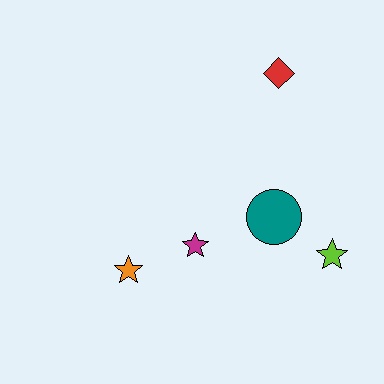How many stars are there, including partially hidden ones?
There are 3 stars.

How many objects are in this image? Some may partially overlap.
There are 5 objects.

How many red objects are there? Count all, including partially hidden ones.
There is 1 red object.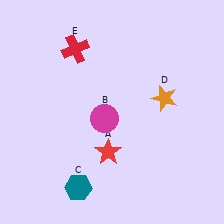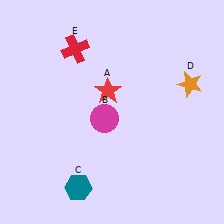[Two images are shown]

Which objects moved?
The objects that moved are: the red star (A), the orange star (D).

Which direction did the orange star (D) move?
The orange star (D) moved right.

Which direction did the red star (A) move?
The red star (A) moved up.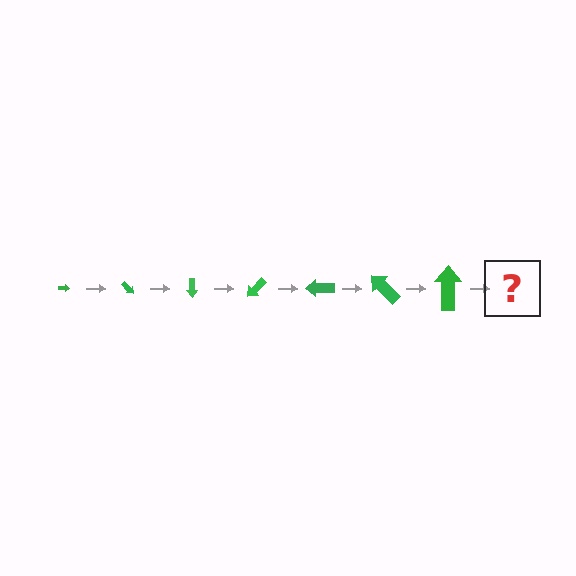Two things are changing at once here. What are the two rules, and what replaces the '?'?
The two rules are that the arrow grows larger each step and it rotates 45 degrees each step. The '?' should be an arrow, larger than the previous one and rotated 315 degrees from the start.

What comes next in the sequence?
The next element should be an arrow, larger than the previous one and rotated 315 degrees from the start.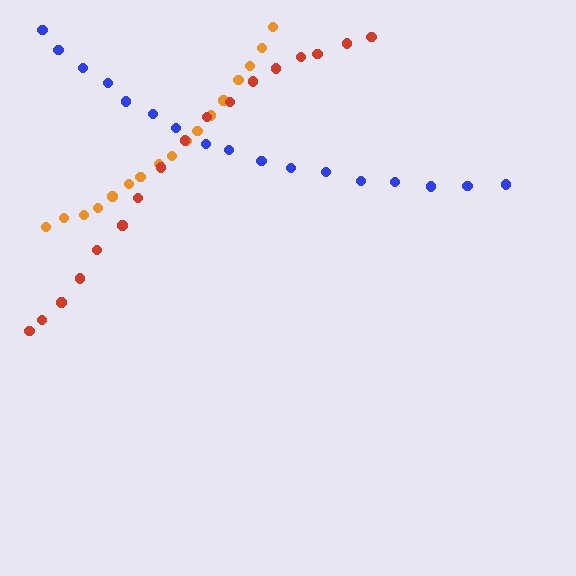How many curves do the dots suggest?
There are 3 distinct paths.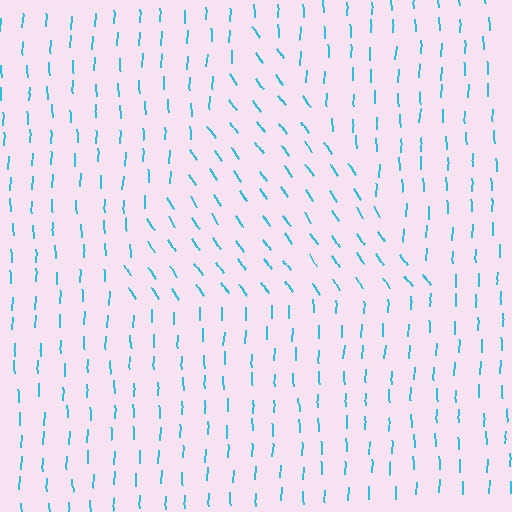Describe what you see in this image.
The image is filled with small cyan line segments. A triangle region in the image has lines oriented differently from the surrounding lines, creating a visible texture boundary.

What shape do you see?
I see a triangle.